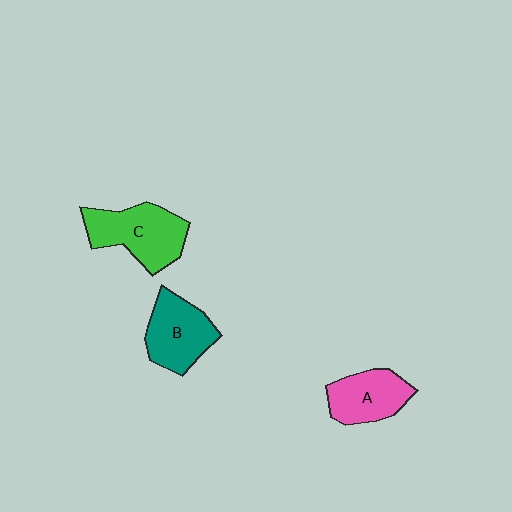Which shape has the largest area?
Shape C (green).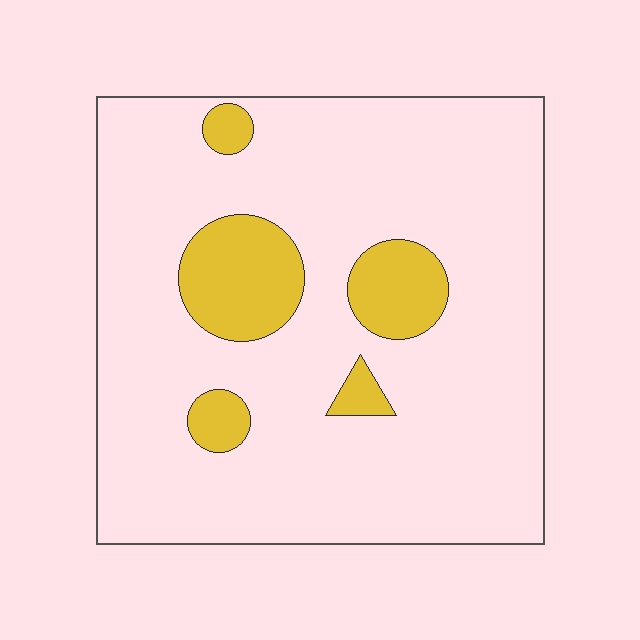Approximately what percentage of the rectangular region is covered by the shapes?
Approximately 15%.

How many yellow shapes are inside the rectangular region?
5.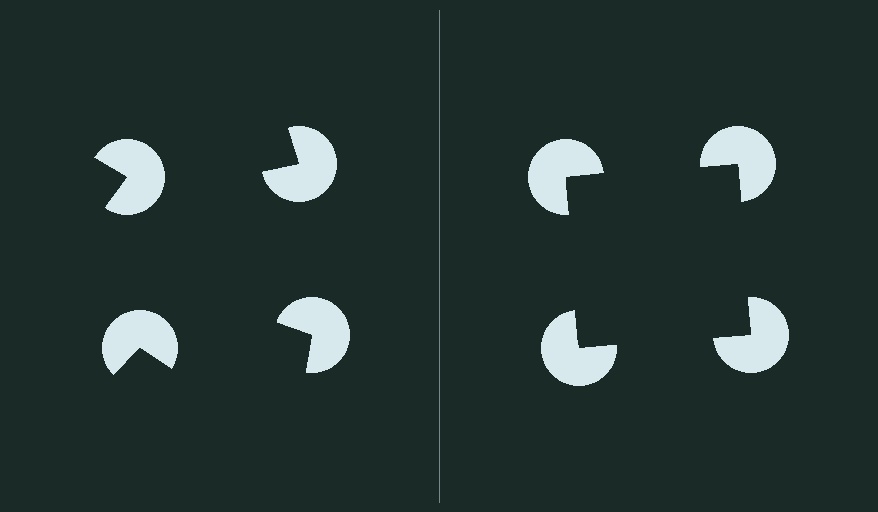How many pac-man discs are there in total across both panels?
8 — 4 on each side.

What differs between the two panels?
The pac-man discs are positioned identically on both sides; only the wedge orientations differ. On the right they align to a square; on the left they are misaligned.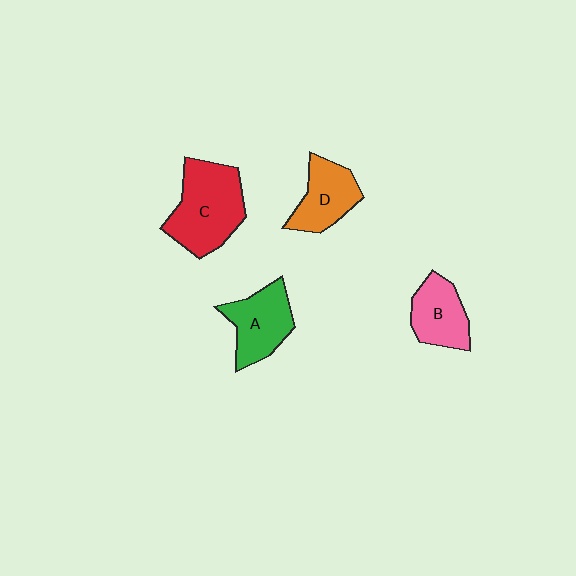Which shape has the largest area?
Shape C (red).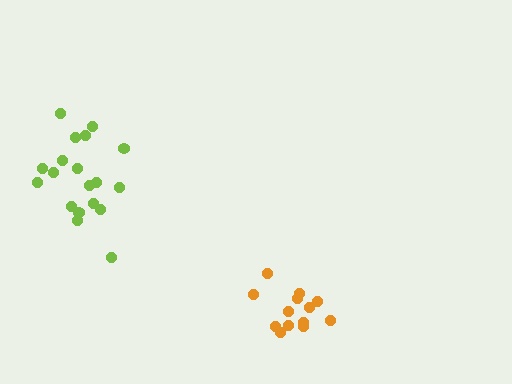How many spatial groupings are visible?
There are 2 spatial groupings.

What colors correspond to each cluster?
The clusters are colored: lime, orange.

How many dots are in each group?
Group 1: 19 dots, Group 2: 13 dots (32 total).